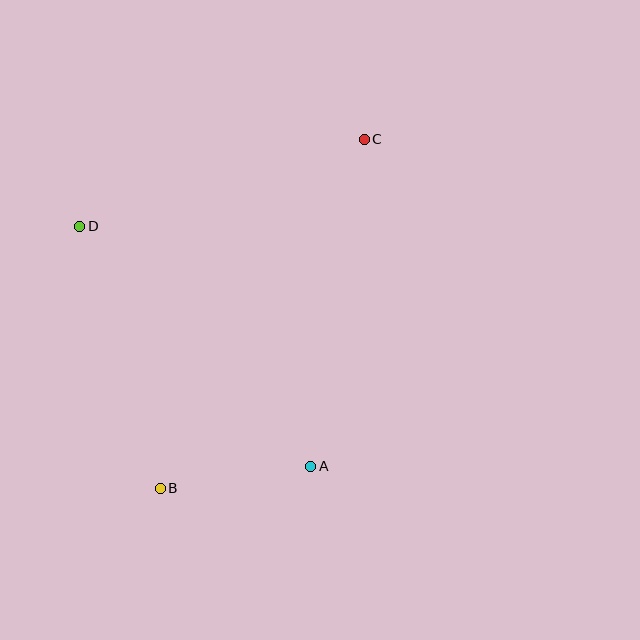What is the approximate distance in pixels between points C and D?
The distance between C and D is approximately 298 pixels.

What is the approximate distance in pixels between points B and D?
The distance between B and D is approximately 274 pixels.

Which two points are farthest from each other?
Points B and C are farthest from each other.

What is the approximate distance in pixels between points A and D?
The distance between A and D is approximately 333 pixels.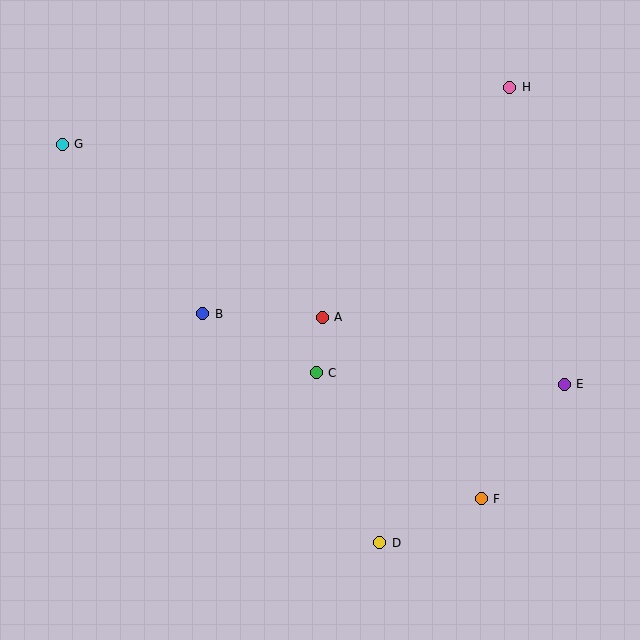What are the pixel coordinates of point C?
Point C is at (316, 373).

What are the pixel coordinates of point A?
Point A is at (322, 317).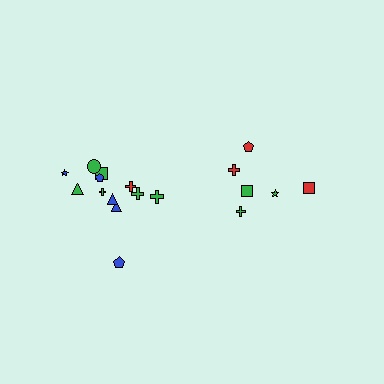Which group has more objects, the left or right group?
The left group.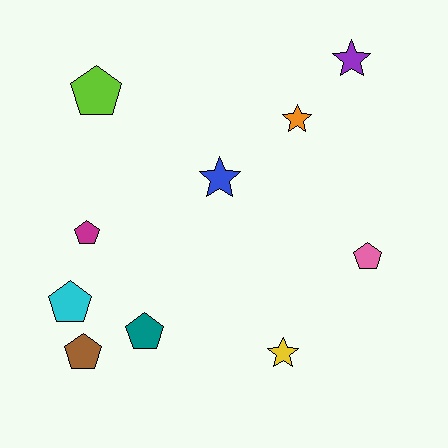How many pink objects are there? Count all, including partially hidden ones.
There is 1 pink object.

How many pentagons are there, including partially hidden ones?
There are 6 pentagons.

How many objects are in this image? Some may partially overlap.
There are 10 objects.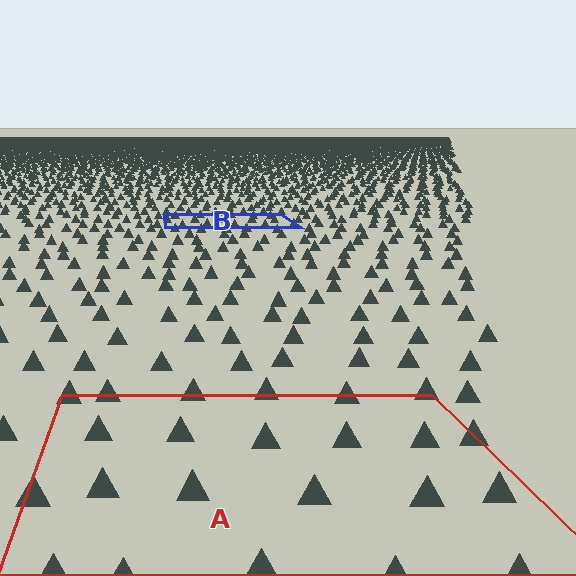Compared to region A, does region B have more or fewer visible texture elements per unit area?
Region B has more texture elements per unit area — they are packed more densely because it is farther away.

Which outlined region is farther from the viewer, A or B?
Region B is farther from the viewer — the texture elements inside it appear smaller and more densely packed.